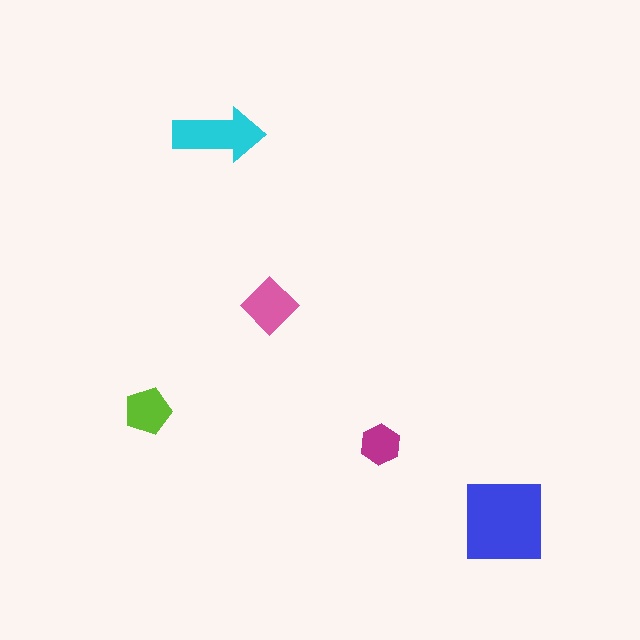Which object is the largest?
The blue square.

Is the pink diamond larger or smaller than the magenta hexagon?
Larger.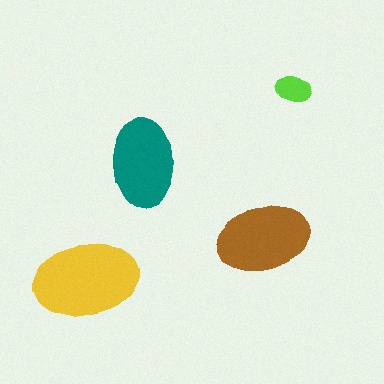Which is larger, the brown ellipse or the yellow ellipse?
The yellow one.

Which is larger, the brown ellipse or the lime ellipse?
The brown one.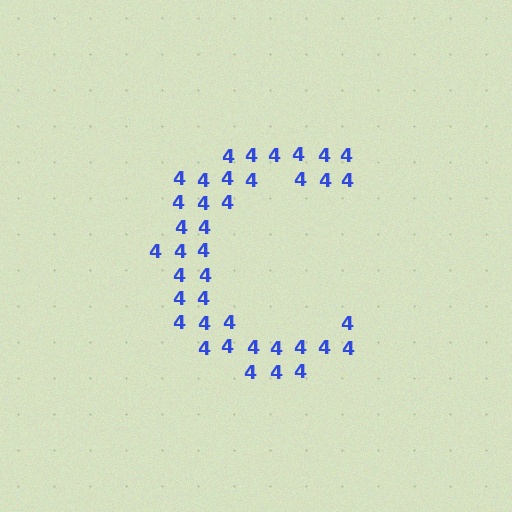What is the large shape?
The large shape is the letter C.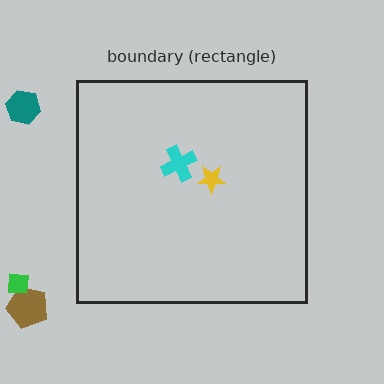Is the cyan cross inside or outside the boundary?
Inside.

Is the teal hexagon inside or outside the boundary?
Outside.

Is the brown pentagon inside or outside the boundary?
Outside.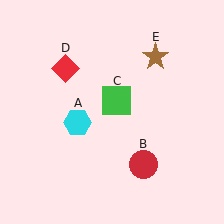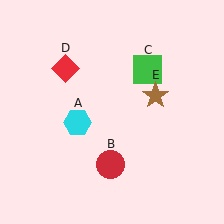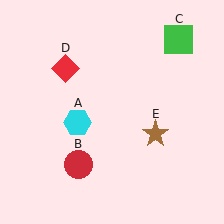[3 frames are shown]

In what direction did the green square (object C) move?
The green square (object C) moved up and to the right.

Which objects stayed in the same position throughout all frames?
Cyan hexagon (object A) and red diamond (object D) remained stationary.